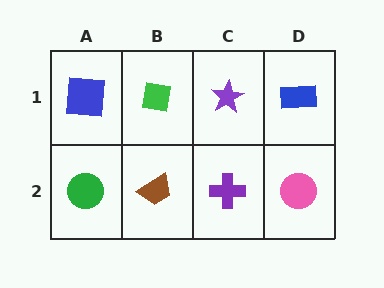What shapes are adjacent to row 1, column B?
A brown trapezoid (row 2, column B), a blue square (row 1, column A), a purple star (row 1, column C).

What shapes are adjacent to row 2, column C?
A purple star (row 1, column C), a brown trapezoid (row 2, column B), a pink circle (row 2, column D).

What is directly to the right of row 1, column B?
A purple star.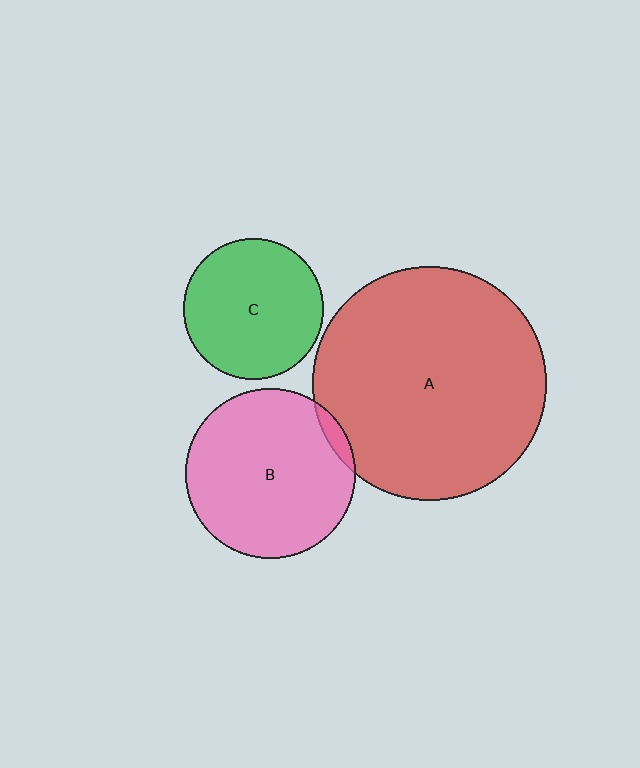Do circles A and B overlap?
Yes.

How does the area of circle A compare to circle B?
Approximately 1.9 times.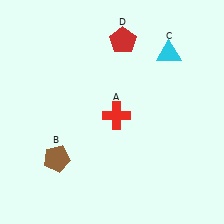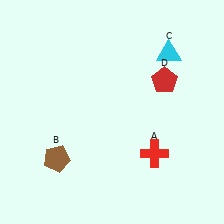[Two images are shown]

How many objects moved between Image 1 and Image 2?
2 objects moved between the two images.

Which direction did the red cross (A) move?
The red cross (A) moved down.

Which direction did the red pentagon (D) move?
The red pentagon (D) moved right.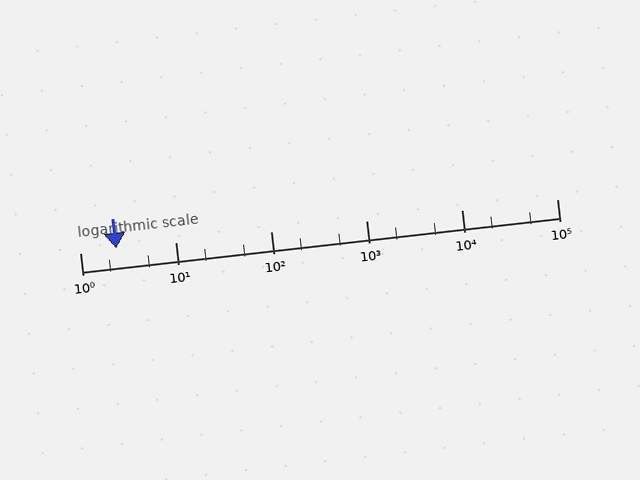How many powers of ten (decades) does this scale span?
The scale spans 5 decades, from 1 to 100000.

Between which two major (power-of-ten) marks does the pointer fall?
The pointer is between 1 and 10.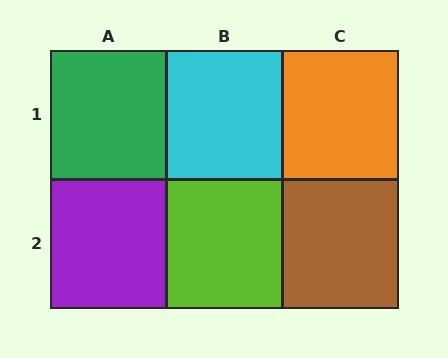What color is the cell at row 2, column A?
Purple.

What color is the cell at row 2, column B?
Lime.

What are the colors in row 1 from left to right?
Green, cyan, orange.